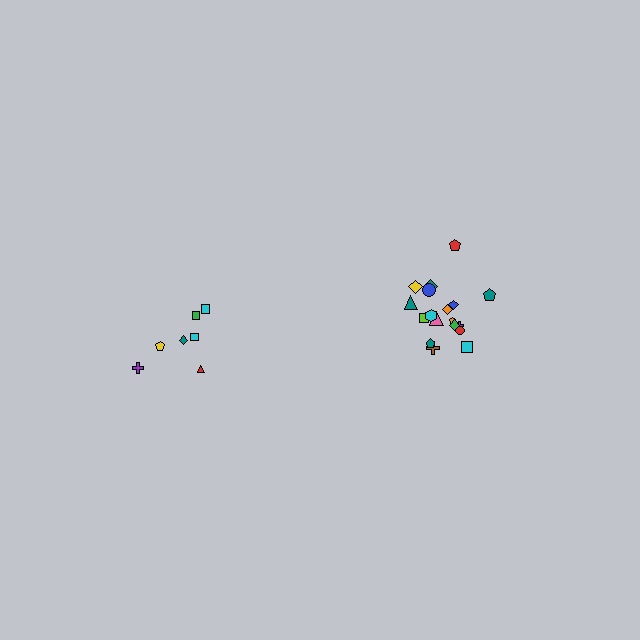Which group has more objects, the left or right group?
The right group.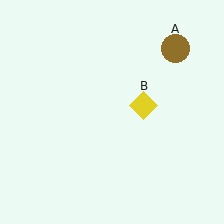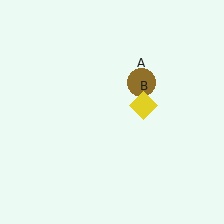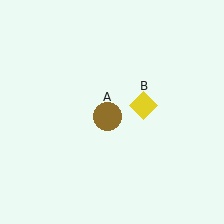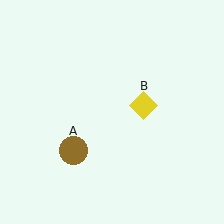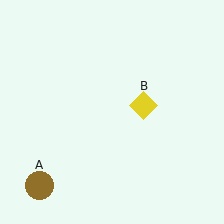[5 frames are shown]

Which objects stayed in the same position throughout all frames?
Yellow diamond (object B) remained stationary.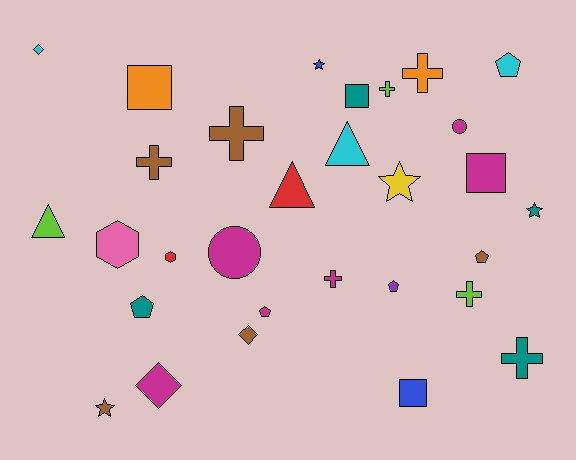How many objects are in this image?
There are 30 objects.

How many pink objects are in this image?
There is 1 pink object.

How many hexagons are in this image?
There are 2 hexagons.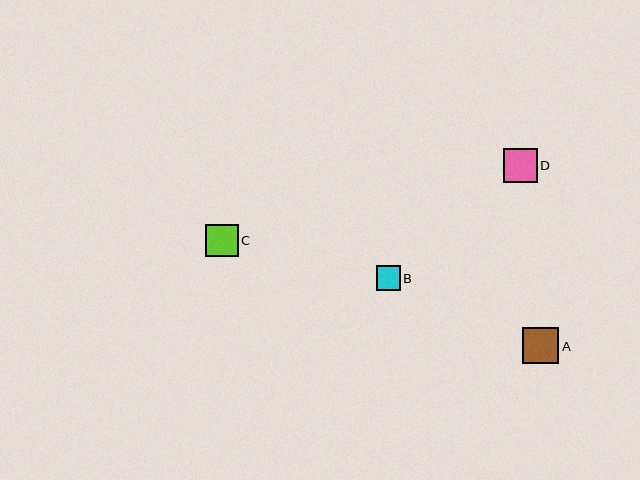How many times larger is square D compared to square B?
Square D is approximately 1.4 times the size of square B.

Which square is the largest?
Square A is the largest with a size of approximately 36 pixels.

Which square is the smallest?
Square B is the smallest with a size of approximately 24 pixels.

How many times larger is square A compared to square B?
Square A is approximately 1.5 times the size of square B.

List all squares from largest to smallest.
From largest to smallest: A, D, C, B.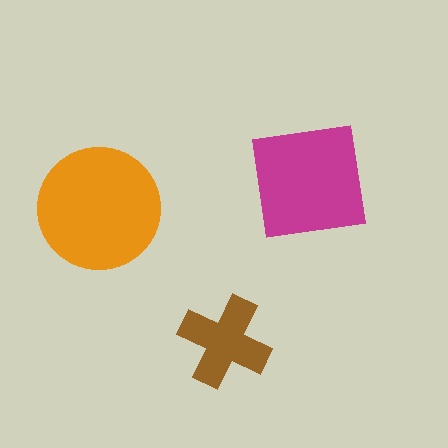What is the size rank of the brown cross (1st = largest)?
3rd.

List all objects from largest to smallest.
The orange circle, the magenta square, the brown cross.